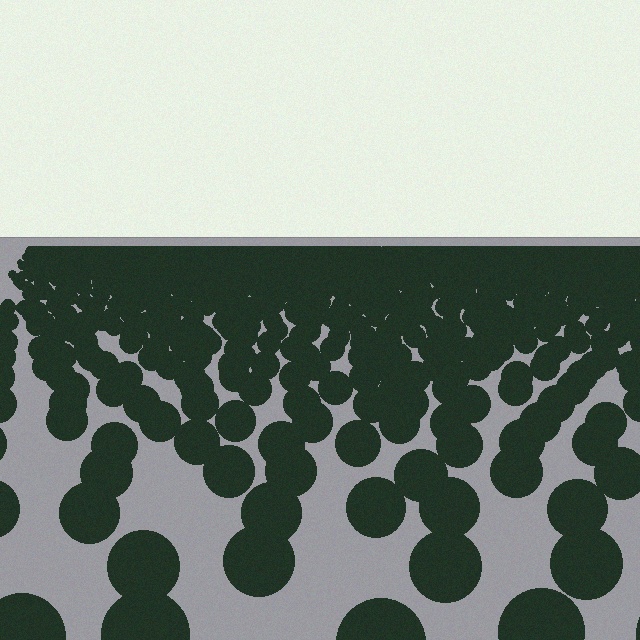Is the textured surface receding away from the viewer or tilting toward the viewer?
The surface is receding away from the viewer. Texture elements get smaller and denser toward the top.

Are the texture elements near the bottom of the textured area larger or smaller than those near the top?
Larger. Near the bottom, elements are closer to the viewer and appear at a bigger on-screen size.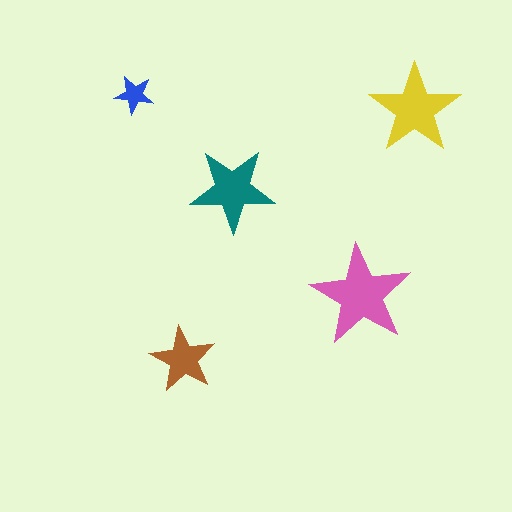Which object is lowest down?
The brown star is bottommost.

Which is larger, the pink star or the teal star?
The pink one.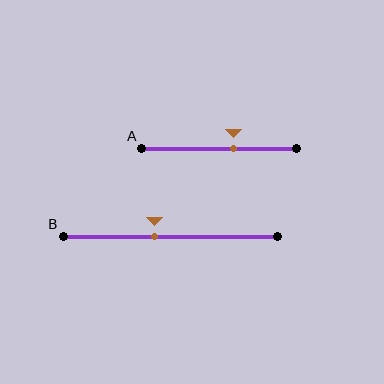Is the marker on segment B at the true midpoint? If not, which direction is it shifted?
No, the marker on segment B is shifted to the left by about 7% of the segment length.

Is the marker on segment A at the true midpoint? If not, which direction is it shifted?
No, the marker on segment A is shifted to the right by about 9% of the segment length.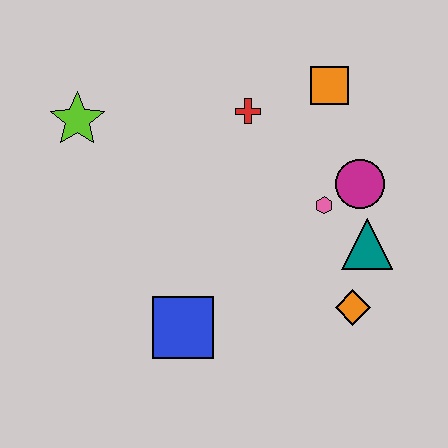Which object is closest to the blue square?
The orange diamond is closest to the blue square.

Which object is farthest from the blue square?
The orange square is farthest from the blue square.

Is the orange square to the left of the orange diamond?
Yes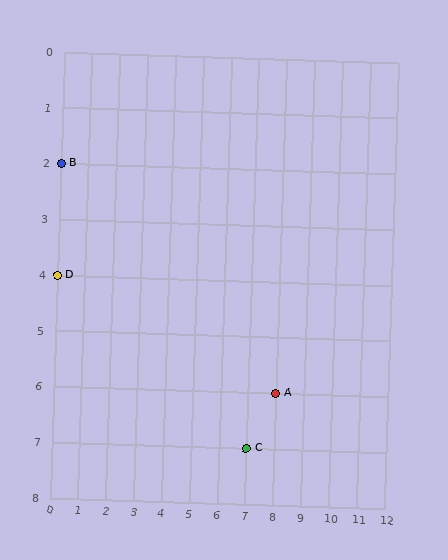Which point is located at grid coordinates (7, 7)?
Point C is at (7, 7).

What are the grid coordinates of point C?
Point C is at grid coordinates (7, 7).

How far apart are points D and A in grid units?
Points D and A are 8 columns and 2 rows apart (about 8.2 grid units diagonally).